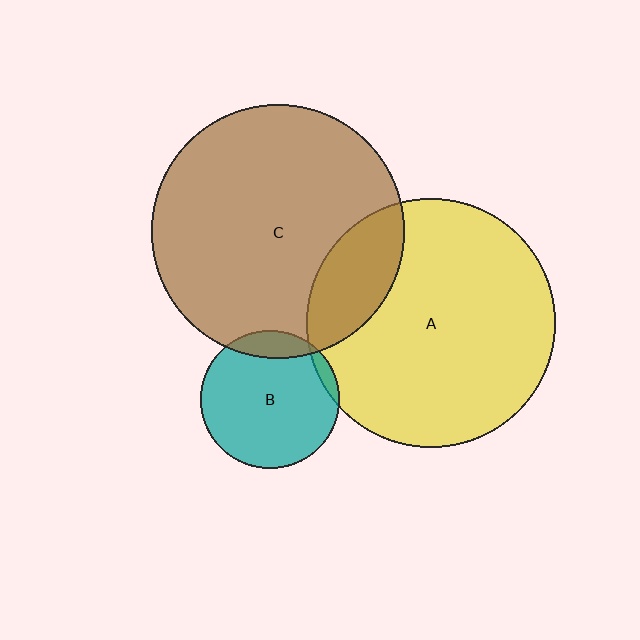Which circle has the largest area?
Circle C (brown).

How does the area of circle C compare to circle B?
Approximately 3.4 times.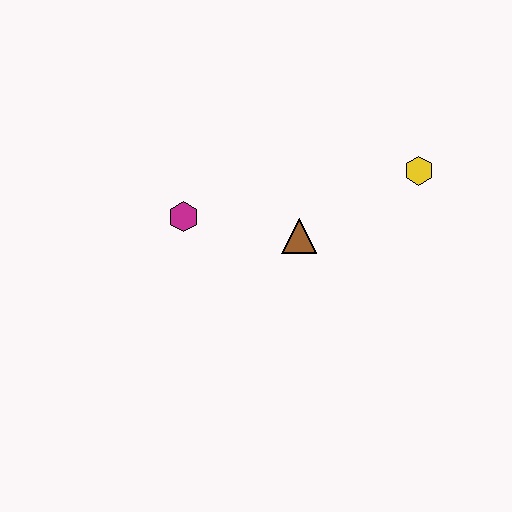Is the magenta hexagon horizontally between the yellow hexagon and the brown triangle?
No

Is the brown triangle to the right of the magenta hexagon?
Yes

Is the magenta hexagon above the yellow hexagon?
No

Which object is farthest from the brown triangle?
The yellow hexagon is farthest from the brown triangle.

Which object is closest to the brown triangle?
The magenta hexagon is closest to the brown triangle.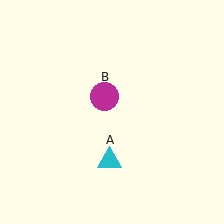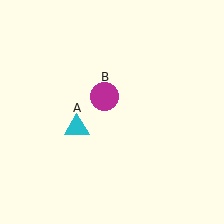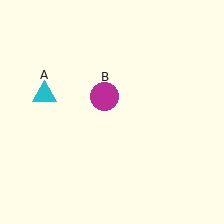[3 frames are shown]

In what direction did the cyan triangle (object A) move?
The cyan triangle (object A) moved up and to the left.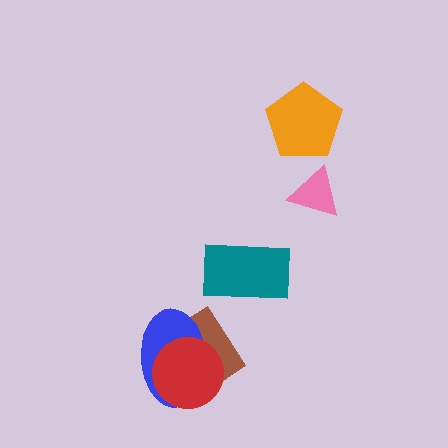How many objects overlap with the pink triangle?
0 objects overlap with the pink triangle.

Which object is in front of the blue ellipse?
The red circle is in front of the blue ellipse.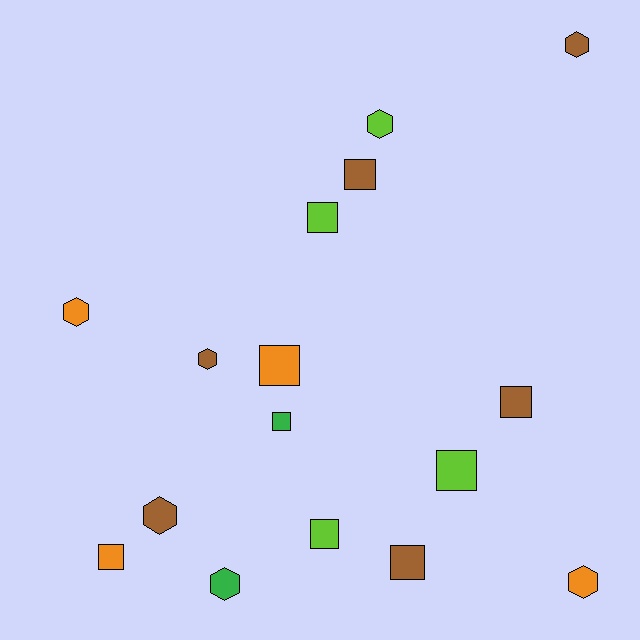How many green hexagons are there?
There is 1 green hexagon.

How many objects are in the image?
There are 16 objects.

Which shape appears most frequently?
Square, with 9 objects.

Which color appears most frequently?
Brown, with 6 objects.